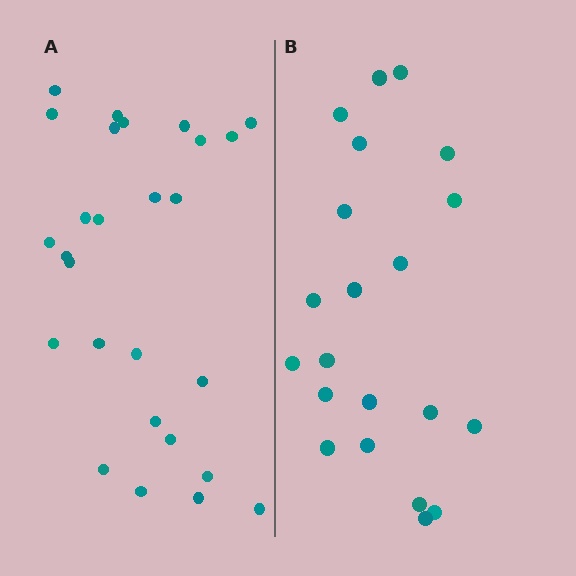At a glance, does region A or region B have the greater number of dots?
Region A (the left region) has more dots.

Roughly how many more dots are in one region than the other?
Region A has about 6 more dots than region B.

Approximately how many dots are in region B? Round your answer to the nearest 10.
About 20 dots. (The exact count is 21, which rounds to 20.)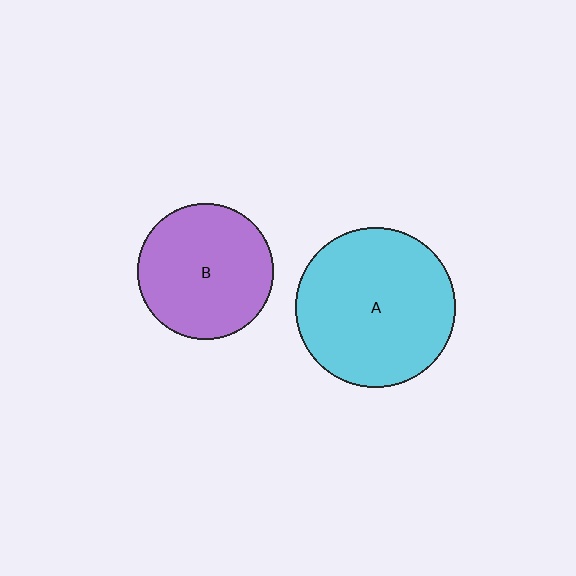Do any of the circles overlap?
No, none of the circles overlap.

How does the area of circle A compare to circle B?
Approximately 1.4 times.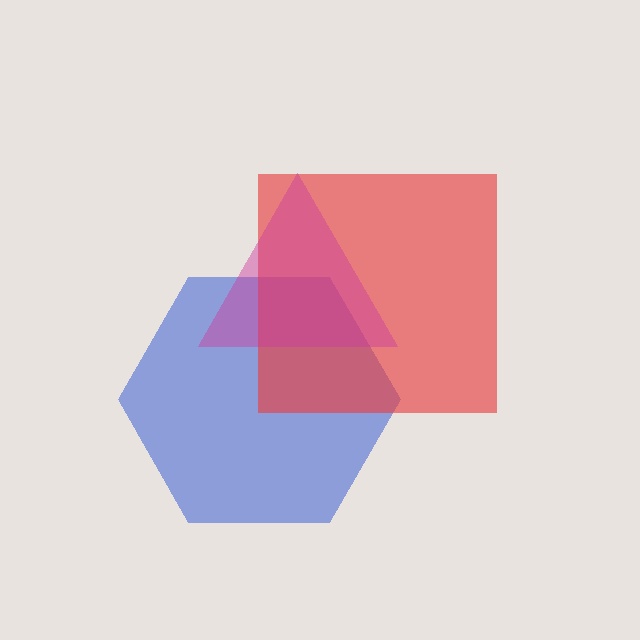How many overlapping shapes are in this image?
There are 3 overlapping shapes in the image.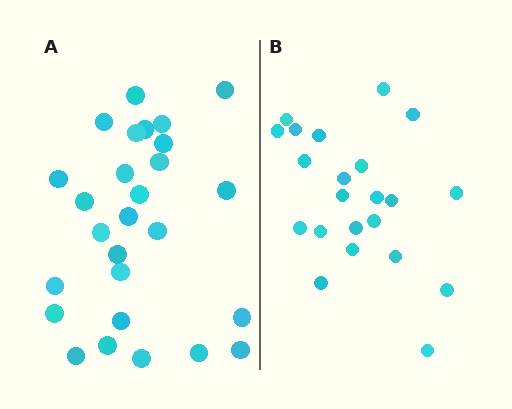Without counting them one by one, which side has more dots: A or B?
Region A (the left region) has more dots.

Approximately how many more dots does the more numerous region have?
Region A has about 5 more dots than region B.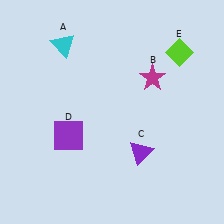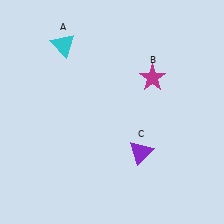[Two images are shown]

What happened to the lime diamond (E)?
The lime diamond (E) was removed in Image 2. It was in the top-right area of Image 1.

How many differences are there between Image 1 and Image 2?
There are 2 differences between the two images.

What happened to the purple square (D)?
The purple square (D) was removed in Image 2. It was in the bottom-left area of Image 1.